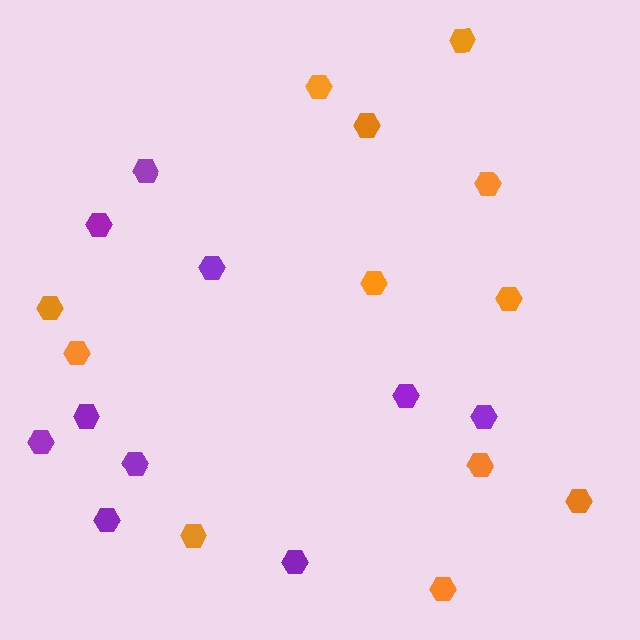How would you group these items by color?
There are 2 groups: one group of purple hexagons (10) and one group of orange hexagons (12).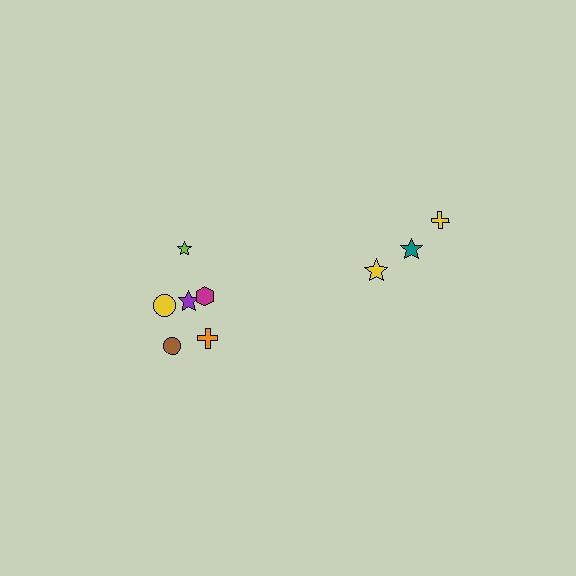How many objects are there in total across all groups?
There are 9 objects.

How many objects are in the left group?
There are 6 objects.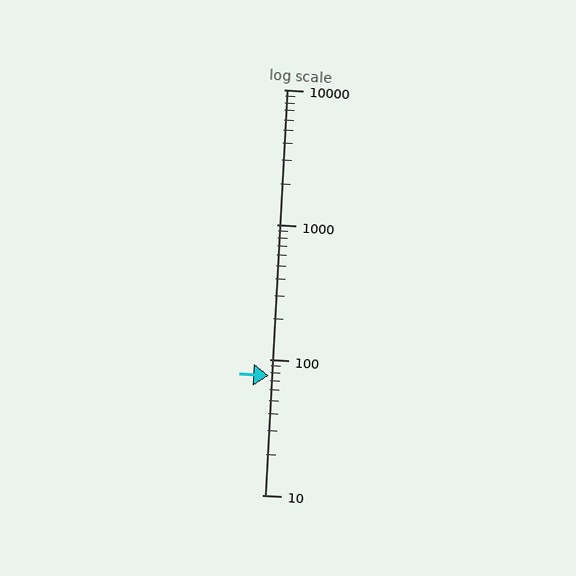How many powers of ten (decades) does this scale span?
The scale spans 3 decades, from 10 to 10000.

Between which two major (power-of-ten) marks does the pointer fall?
The pointer is between 10 and 100.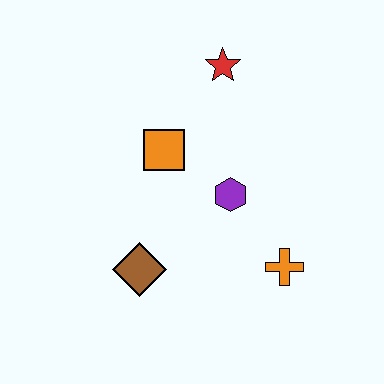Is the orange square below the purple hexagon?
No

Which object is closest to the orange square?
The purple hexagon is closest to the orange square.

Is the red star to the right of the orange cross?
No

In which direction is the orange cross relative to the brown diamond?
The orange cross is to the right of the brown diamond.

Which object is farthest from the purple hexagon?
The red star is farthest from the purple hexagon.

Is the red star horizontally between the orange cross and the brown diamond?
Yes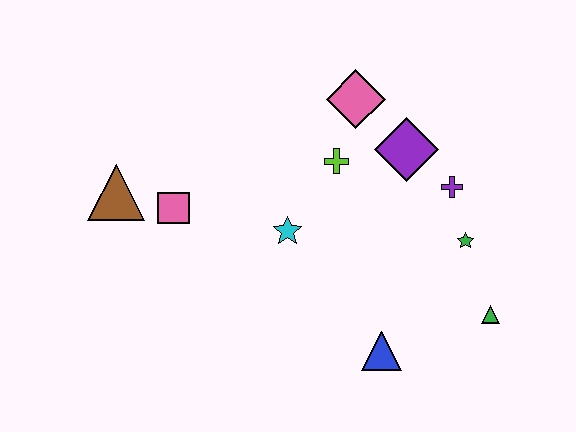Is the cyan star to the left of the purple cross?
Yes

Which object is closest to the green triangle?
The green star is closest to the green triangle.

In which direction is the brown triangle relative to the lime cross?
The brown triangle is to the left of the lime cross.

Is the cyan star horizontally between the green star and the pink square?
Yes